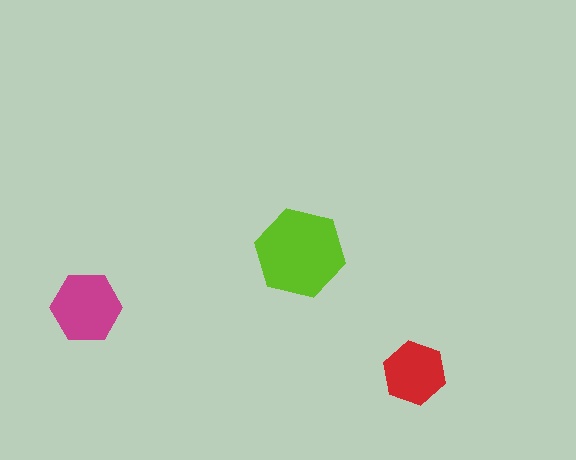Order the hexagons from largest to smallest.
the lime one, the magenta one, the red one.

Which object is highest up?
The lime hexagon is topmost.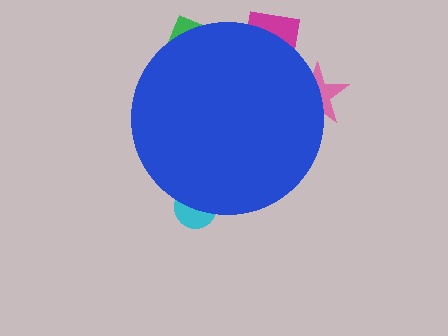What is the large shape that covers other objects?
A blue circle.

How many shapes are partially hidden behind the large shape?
4 shapes are partially hidden.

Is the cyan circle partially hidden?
Yes, the cyan circle is partially hidden behind the blue circle.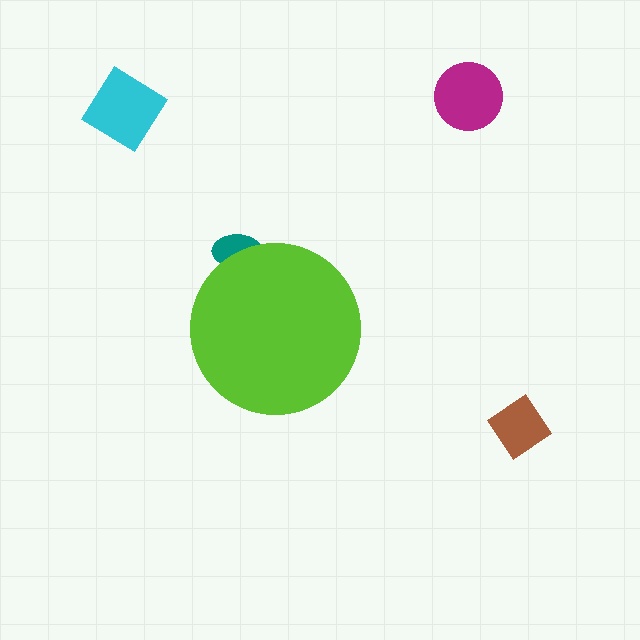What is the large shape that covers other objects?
A lime circle.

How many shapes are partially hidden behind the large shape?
1 shape is partially hidden.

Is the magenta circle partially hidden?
No, the magenta circle is fully visible.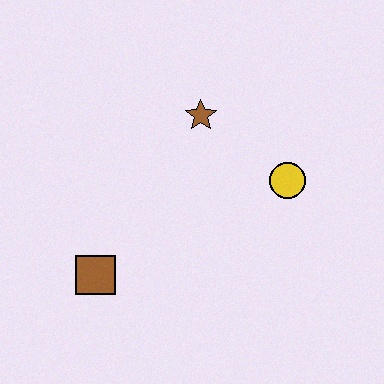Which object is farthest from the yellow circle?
The brown square is farthest from the yellow circle.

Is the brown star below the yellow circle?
No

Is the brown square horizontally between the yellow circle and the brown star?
No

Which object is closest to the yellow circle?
The brown star is closest to the yellow circle.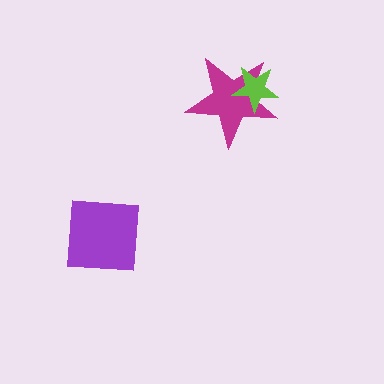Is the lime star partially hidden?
No, no other shape covers it.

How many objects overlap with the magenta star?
1 object overlaps with the magenta star.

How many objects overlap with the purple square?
0 objects overlap with the purple square.